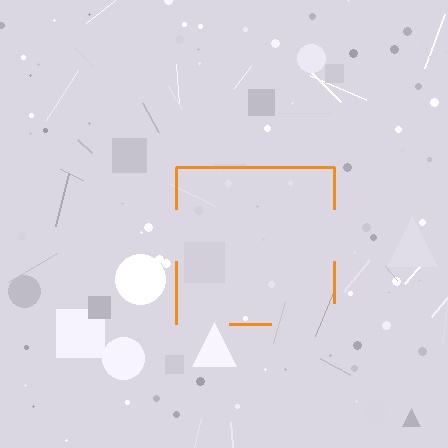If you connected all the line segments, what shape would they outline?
They would outline a square.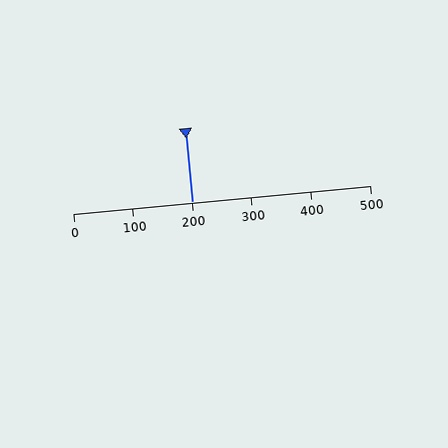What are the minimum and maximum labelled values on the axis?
The axis runs from 0 to 500.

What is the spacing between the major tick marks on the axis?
The major ticks are spaced 100 apart.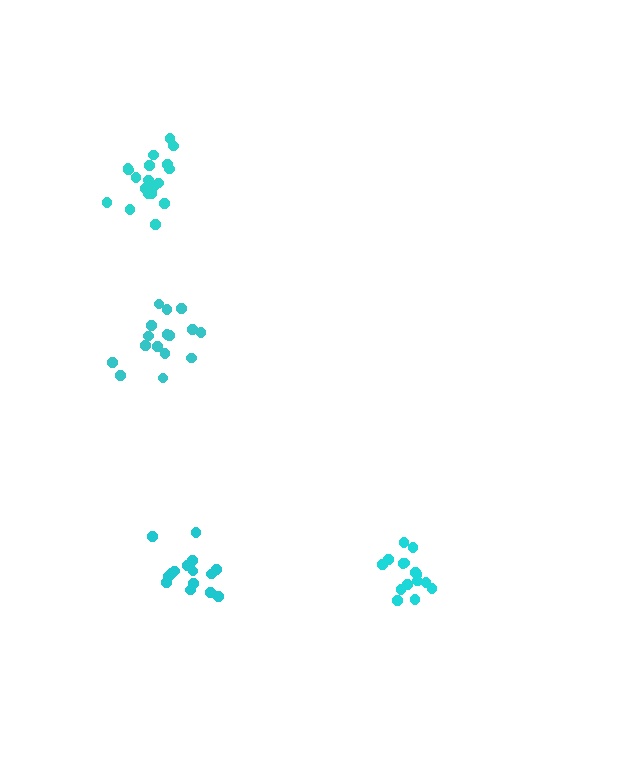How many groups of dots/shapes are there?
There are 4 groups.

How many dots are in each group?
Group 1: 15 dots, Group 2: 19 dots, Group 3: 16 dots, Group 4: 16 dots (66 total).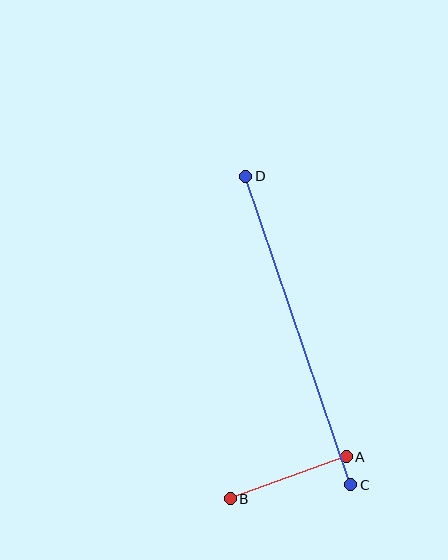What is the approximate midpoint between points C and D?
The midpoint is at approximately (298, 330) pixels.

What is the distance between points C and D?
The distance is approximately 326 pixels.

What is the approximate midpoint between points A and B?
The midpoint is at approximately (288, 478) pixels.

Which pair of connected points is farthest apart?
Points C and D are farthest apart.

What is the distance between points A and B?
The distance is approximately 123 pixels.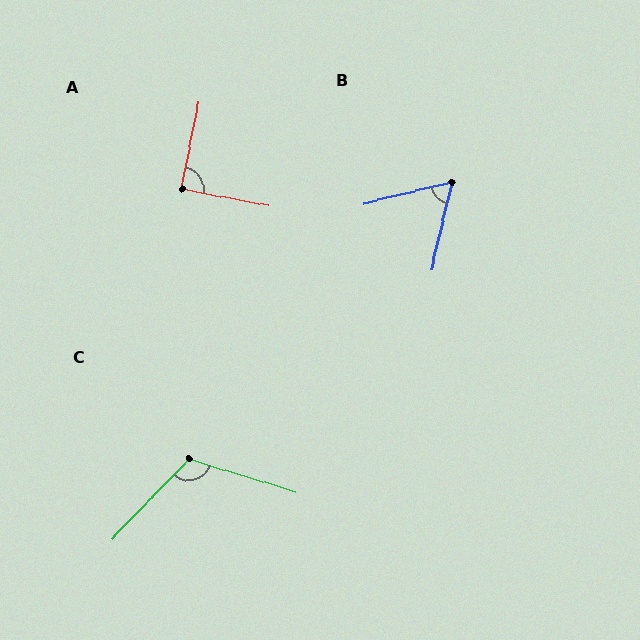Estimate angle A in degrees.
Approximately 89 degrees.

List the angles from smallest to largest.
B (63°), A (89°), C (117°).